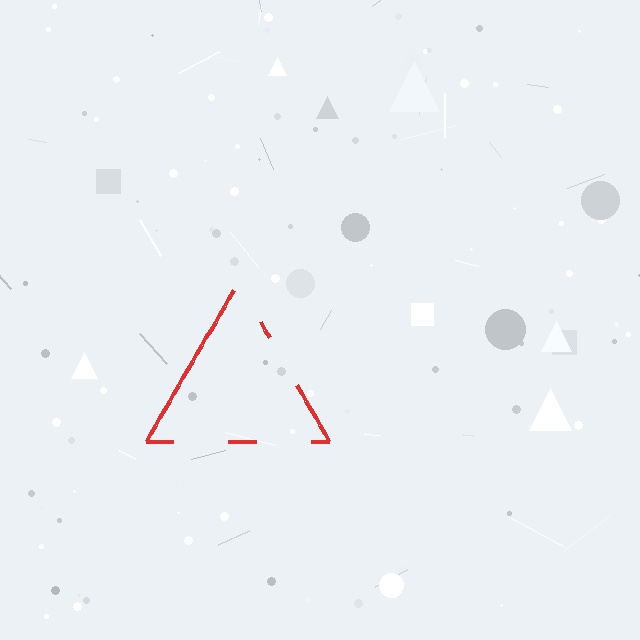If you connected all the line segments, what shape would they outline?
They would outline a triangle.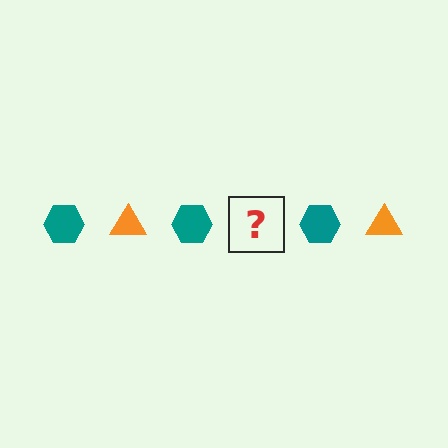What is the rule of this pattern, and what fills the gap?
The rule is that the pattern alternates between teal hexagon and orange triangle. The gap should be filled with an orange triangle.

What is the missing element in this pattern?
The missing element is an orange triangle.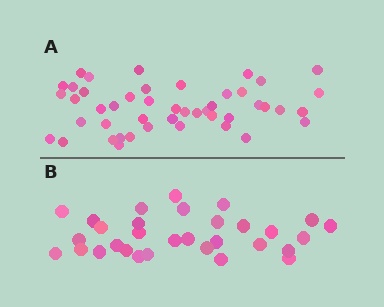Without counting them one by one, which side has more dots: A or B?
Region A (the top region) has more dots.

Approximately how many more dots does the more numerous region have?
Region A has approximately 15 more dots than region B.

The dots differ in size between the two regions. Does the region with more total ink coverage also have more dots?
No. Region B has more total ink coverage because its dots are larger, but region A actually contains more individual dots. Total area can be misleading — the number of items is what matters here.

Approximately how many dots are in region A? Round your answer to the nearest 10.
About 50 dots. (The exact count is 46, which rounds to 50.)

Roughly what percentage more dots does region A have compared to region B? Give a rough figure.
About 50% more.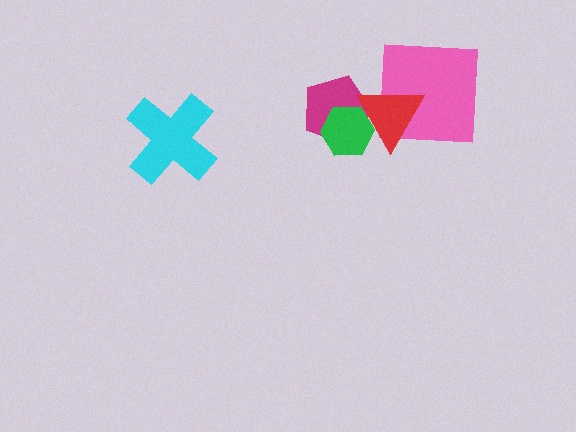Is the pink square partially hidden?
Yes, it is partially covered by another shape.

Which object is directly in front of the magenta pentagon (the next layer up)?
The green hexagon is directly in front of the magenta pentagon.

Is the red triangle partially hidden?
No, no other shape covers it.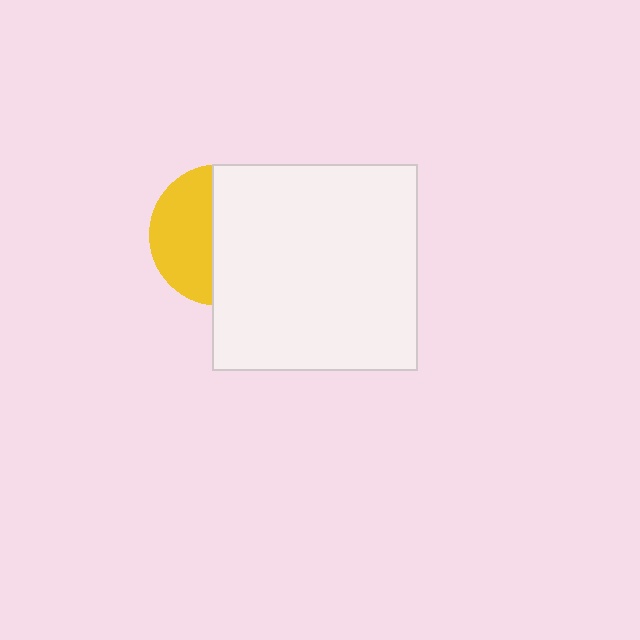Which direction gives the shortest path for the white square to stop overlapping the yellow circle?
Moving right gives the shortest separation.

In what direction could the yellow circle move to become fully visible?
The yellow circle could move left. That would shift it out from behind the white square entirely.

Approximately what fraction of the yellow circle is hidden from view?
Roughly 58% of the yellow circle is hidden behind the white square.